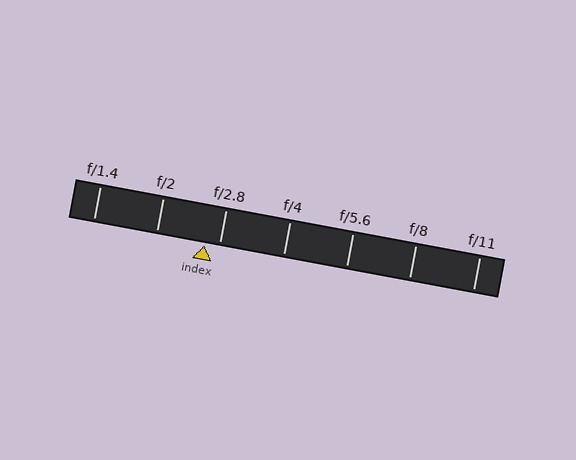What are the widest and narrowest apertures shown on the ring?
The widest aperture shown is f/1.4 and the narrowest is f/11.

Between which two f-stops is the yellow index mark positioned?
The index mark is between f/2 and f/2.8.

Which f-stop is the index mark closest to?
The index mark is closest to f/2.8.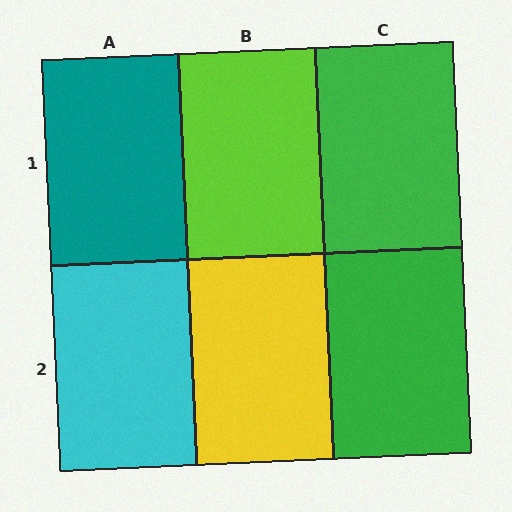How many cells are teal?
1 cell is teal.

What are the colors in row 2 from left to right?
Cyan, yellow, green.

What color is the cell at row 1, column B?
Lime.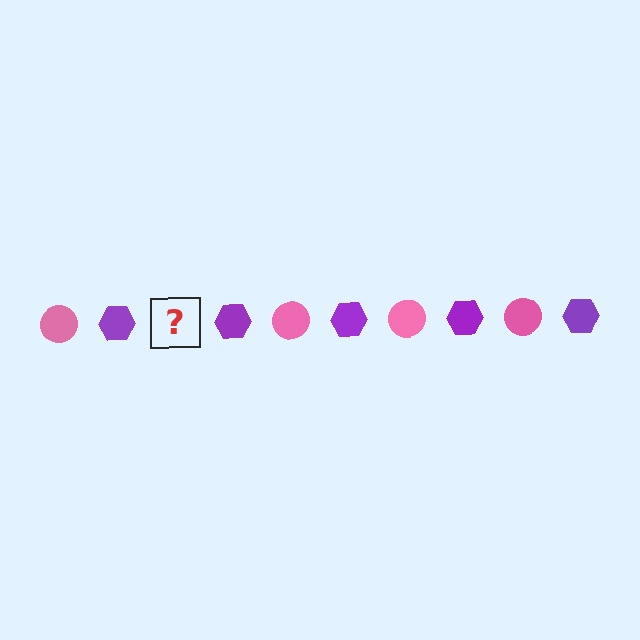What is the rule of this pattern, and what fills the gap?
The rule is that the pattern alternates between pink circle and purple hexagon. The gap should be filled with a pink circle.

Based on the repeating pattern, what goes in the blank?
The blank should be a pink circle.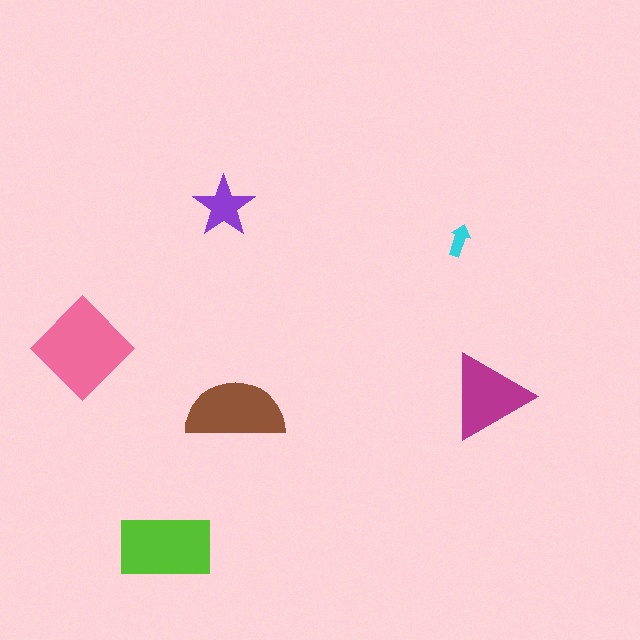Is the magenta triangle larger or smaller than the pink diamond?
Smaller.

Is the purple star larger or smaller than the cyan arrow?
Larger.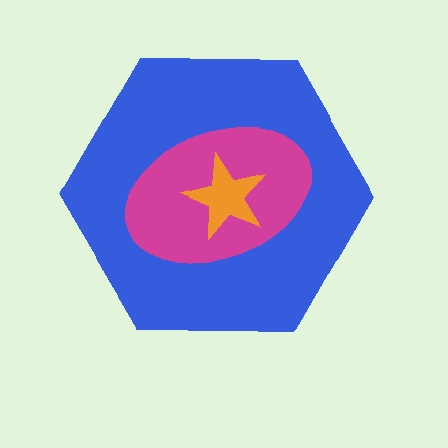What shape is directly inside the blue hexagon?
The magenta ellipse.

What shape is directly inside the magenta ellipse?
The orange star.